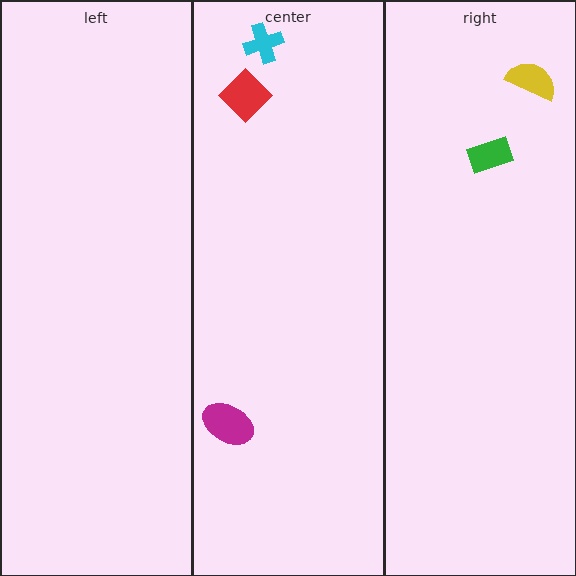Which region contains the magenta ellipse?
The center region.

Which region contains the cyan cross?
The center region.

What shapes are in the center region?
The red diamond, the cyan cross, the magenta ellipse.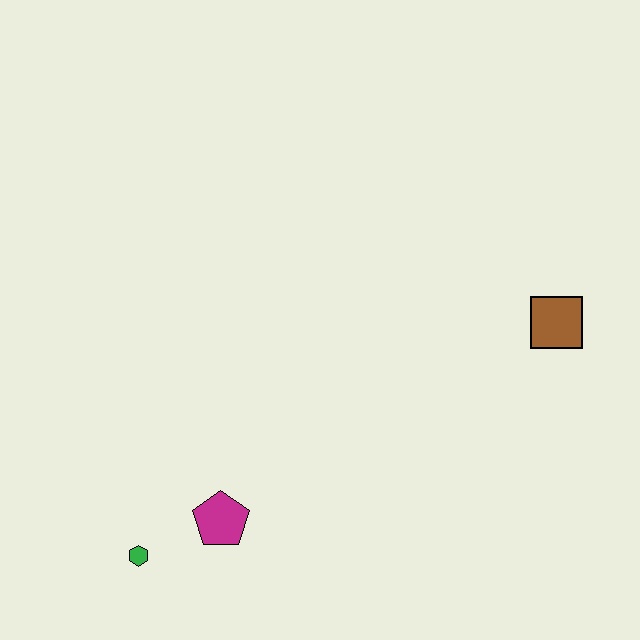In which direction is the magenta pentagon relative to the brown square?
The magenta pentagon is to the left of the brown square.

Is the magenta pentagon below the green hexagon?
No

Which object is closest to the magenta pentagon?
The green hexagon is closest to the magenta pentagon.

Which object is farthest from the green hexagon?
The brown square is farthest from the green hexagon.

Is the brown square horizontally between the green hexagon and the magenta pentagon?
No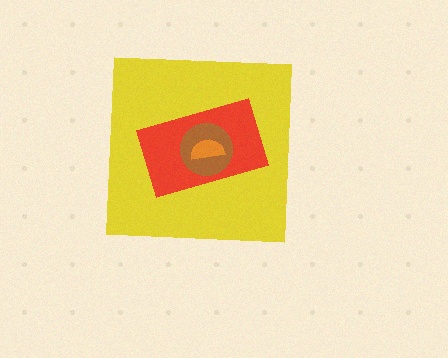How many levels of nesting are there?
4.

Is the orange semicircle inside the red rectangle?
Yes.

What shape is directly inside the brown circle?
The orange semicircle.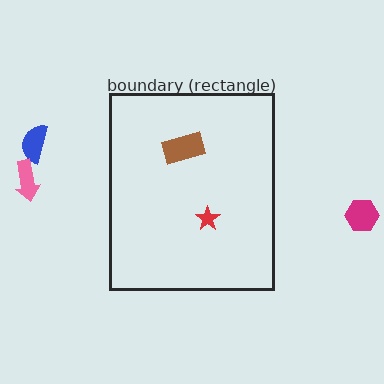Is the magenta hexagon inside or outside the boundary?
Outside.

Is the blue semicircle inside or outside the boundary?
Outside.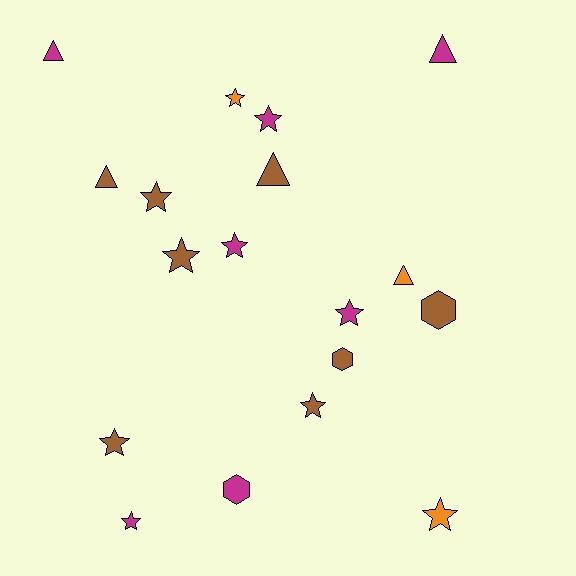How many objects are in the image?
There are 18 objects.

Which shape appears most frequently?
Star, with 10 objects.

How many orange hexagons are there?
There are no orange hexagons.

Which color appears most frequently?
Brown, with 8 objects.